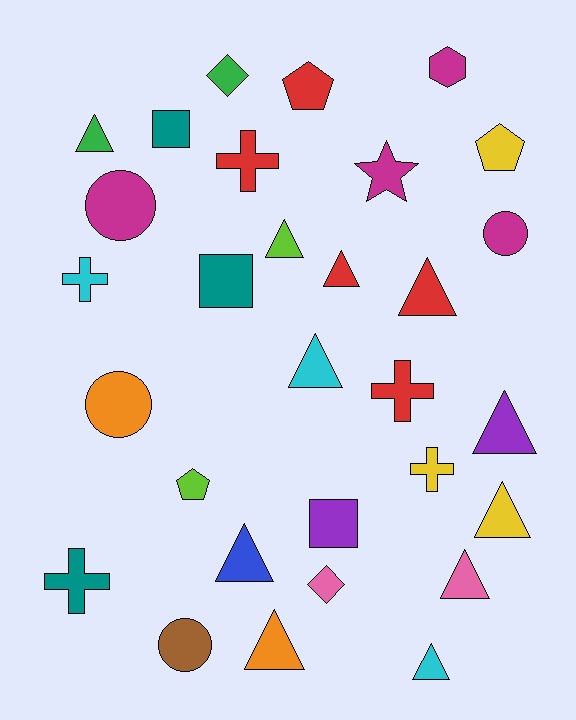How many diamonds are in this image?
There are 2 diamonds.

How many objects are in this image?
There are 30 objects.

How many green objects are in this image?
There are 2 green objects.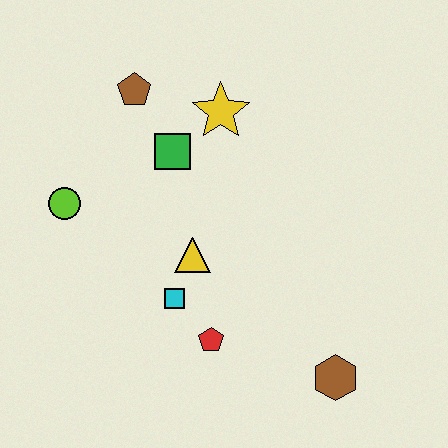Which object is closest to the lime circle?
The green square is closest to the lime circle.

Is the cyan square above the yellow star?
No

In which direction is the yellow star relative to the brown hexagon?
The yellow star is above the brown hexagon.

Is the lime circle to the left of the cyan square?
Yes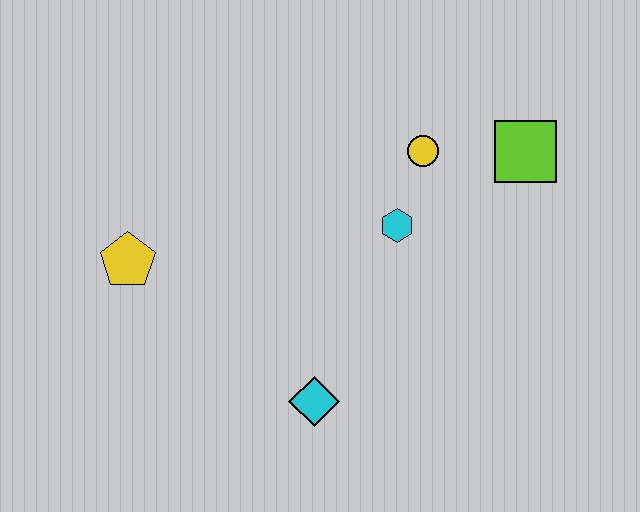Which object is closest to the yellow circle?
The cyan hexagon is closest to the yellow circle.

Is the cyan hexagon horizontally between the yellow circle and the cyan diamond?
Yes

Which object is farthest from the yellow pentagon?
The lime square is farthest from the yellow pentagon.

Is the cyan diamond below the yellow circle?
Yes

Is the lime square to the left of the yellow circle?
No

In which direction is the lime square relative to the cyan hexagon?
The lime square is to the right of the cyan hexagon.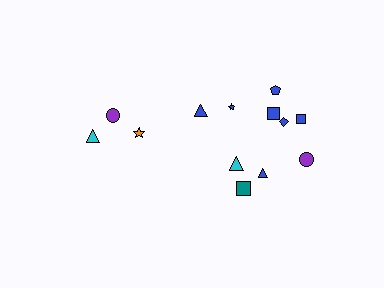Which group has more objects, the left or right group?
The right group.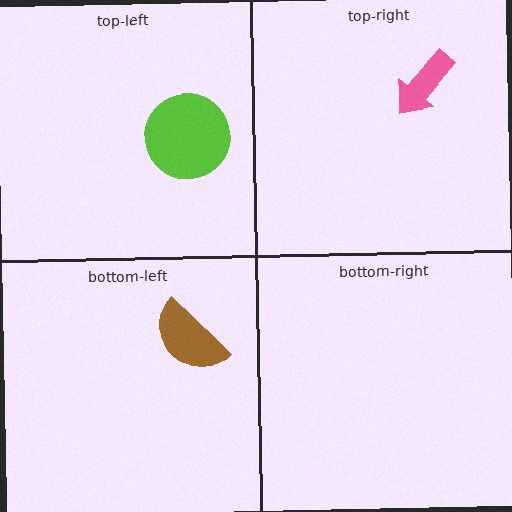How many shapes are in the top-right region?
1.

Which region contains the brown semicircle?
The bottom-left region.